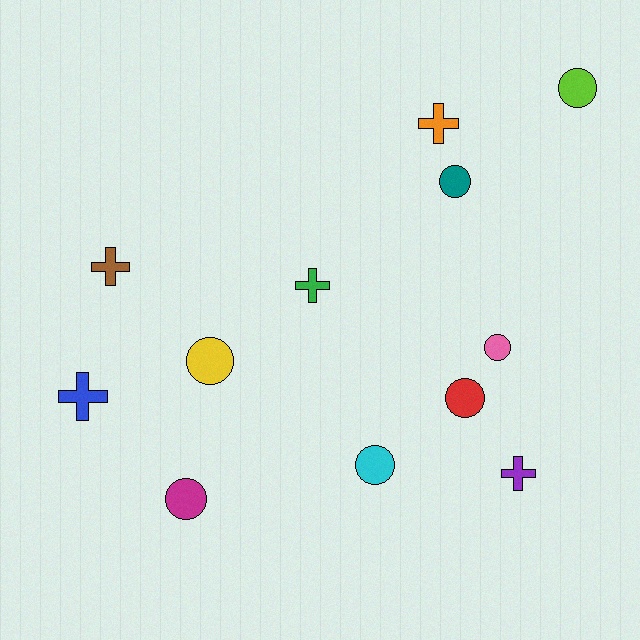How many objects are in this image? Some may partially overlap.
There are 12 objects.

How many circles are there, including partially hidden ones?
There are 7 circles.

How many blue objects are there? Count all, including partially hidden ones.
There is 1 blue object.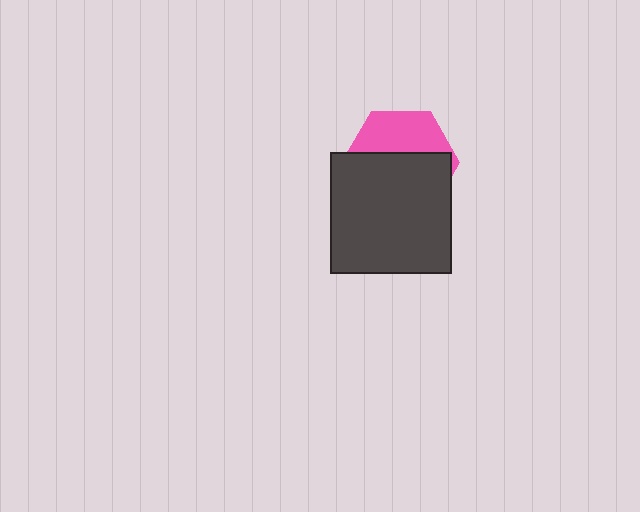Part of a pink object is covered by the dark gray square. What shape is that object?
It is a hexagon.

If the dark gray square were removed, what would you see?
You would see the complete pink hexagon.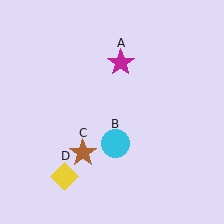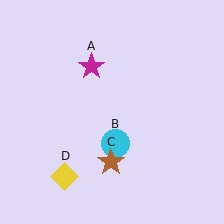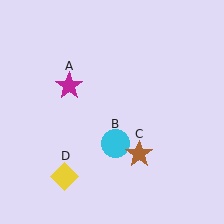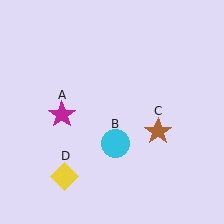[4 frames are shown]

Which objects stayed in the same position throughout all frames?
Cyan circle (object B) and yellow diamond (object D) remained stationary.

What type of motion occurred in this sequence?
The magenta star (object A), brown star (object C) rotated counterclockwise around the center of the scene.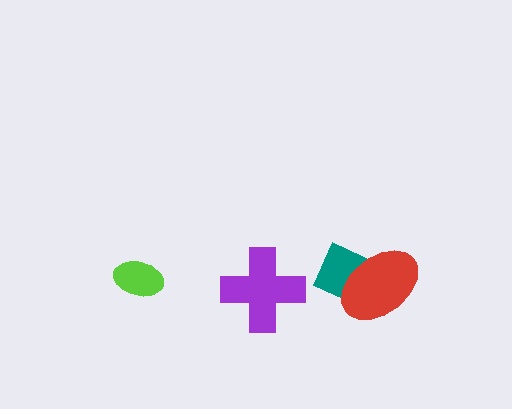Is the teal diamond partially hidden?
Yes, it is partially covered by another shape.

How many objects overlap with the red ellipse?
1 object overlaps with the red ellipse.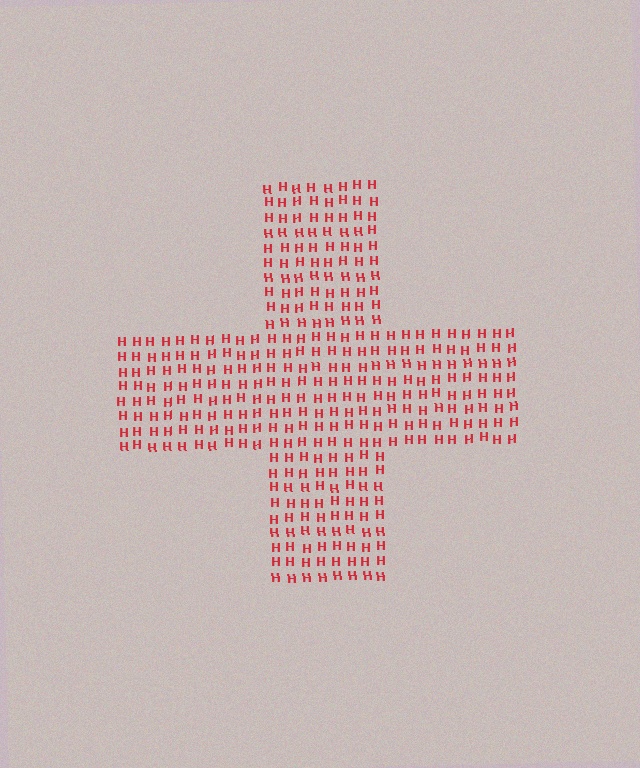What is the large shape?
The large shape is a cross.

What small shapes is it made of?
It is made of small letter H's.